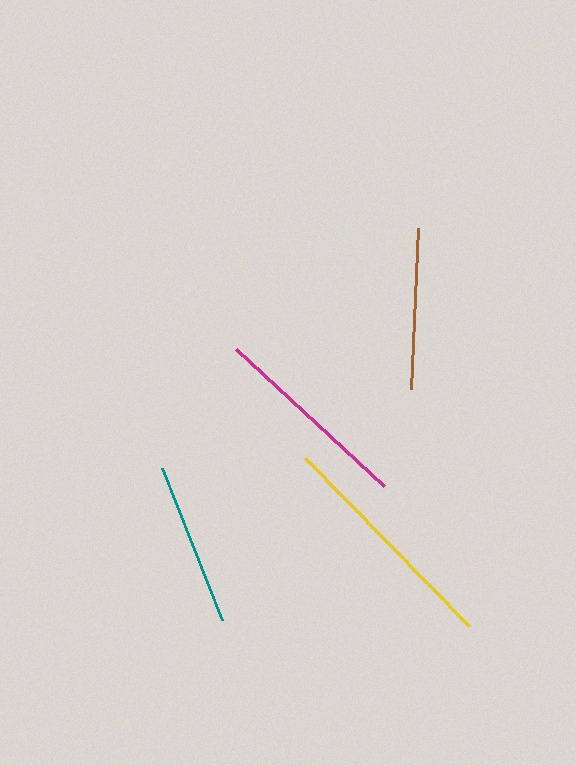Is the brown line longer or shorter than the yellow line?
The yellow line is longer than the brown line.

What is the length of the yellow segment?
The yellow segment is approximately 235 pixels long.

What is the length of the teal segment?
The teal segment is approximately 163 pixels long.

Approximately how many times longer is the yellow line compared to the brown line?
The yellow line is approximately 1.5 times the length of the brown line.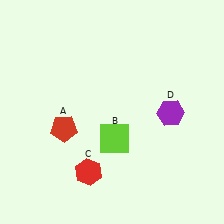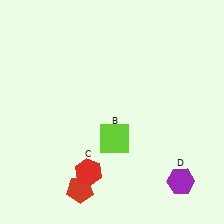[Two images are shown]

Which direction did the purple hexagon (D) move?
The purple hexagon (D) moved down.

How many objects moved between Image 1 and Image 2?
2 objects moved between the two images.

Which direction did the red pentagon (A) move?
The red pentagon (A) moved down.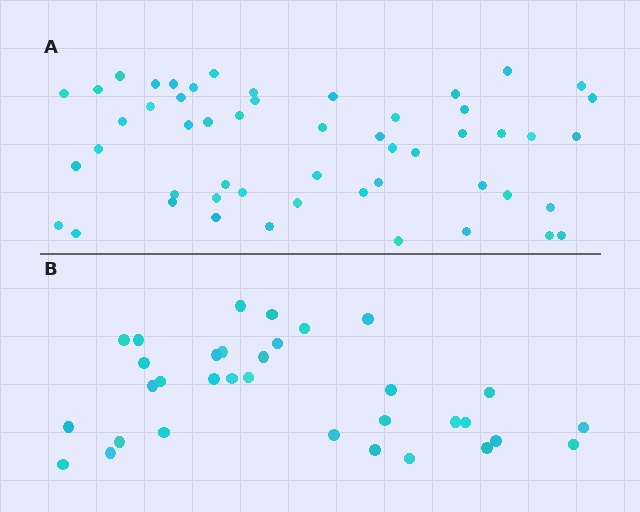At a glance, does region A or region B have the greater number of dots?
Region A (the top region) has more dots.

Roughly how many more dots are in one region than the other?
Region A has approximately 20 more dots than region B.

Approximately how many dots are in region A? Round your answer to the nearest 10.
About 50 dots. (The exact count is 52, which rounds to 50.)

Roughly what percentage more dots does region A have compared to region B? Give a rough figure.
About 60% more.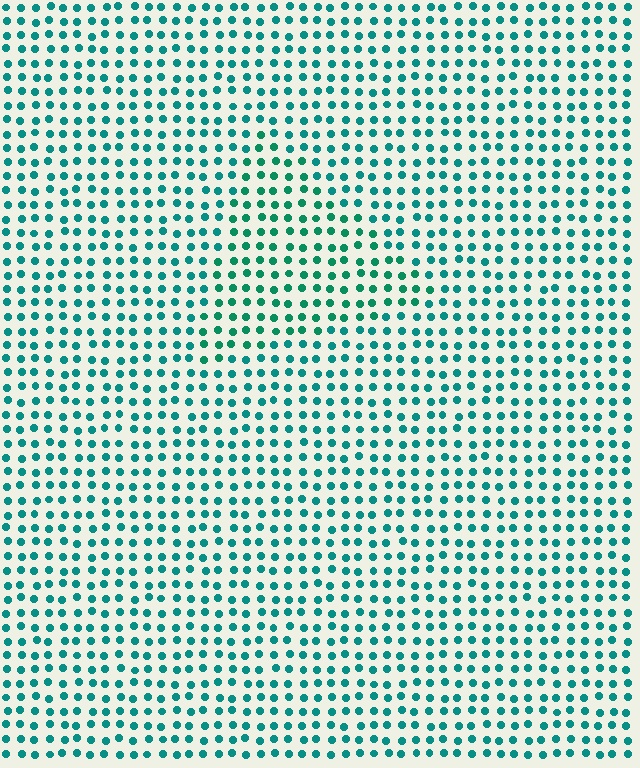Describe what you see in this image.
The image is filled with small teal elements in a uniform arrangement. A triangle-shaped region is visible where the elements are tinted to a slightly different hue, forming a subtle color boundary.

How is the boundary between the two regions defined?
The boundary is defined purely by a slight shift in hue (about 18 degrees). Spacing, size, and orientation are identical on both sides.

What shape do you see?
I see a triangle.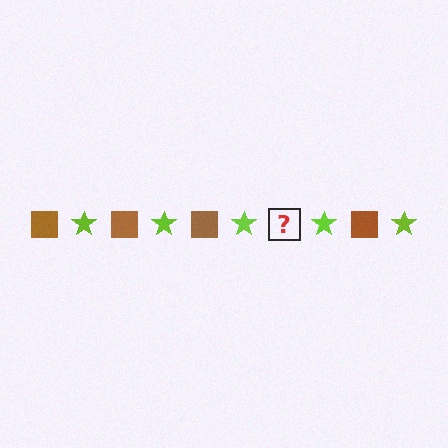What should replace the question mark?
The question mark should be replaced with a brown square.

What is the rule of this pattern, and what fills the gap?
The rule is that the pattern alternates between brown square and lime star. The gap should be filled with a brown square.